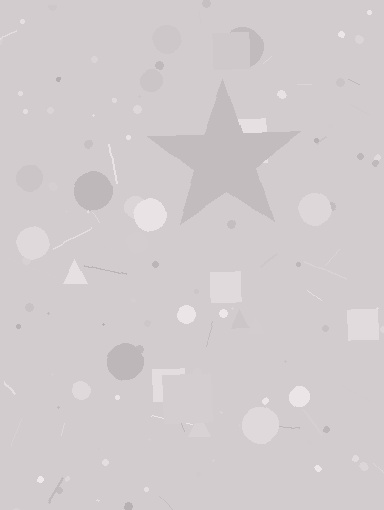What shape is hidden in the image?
A star is hidden in the image.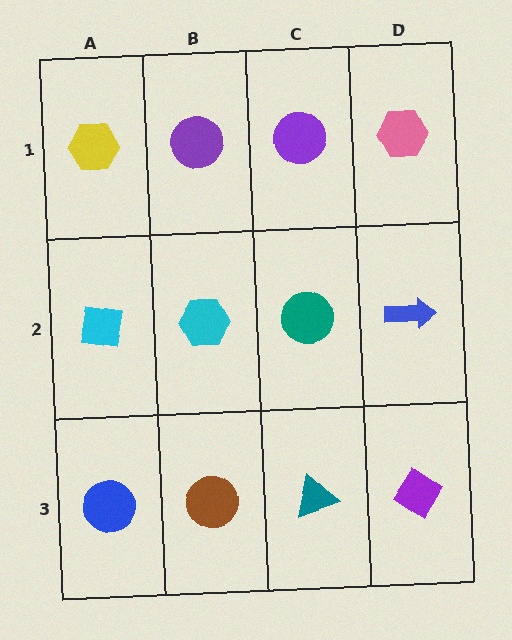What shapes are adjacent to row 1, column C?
A teal circle (row 2, column C), a purple circle (row 1, column B), a pink hexagon (row 1, column D).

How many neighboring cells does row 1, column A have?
2.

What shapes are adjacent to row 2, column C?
A purple circle (row 1, column C), a teal triangle (row 3, column C), a cyan hexagon (row 2, column B), a blue arrow (row 2, column D).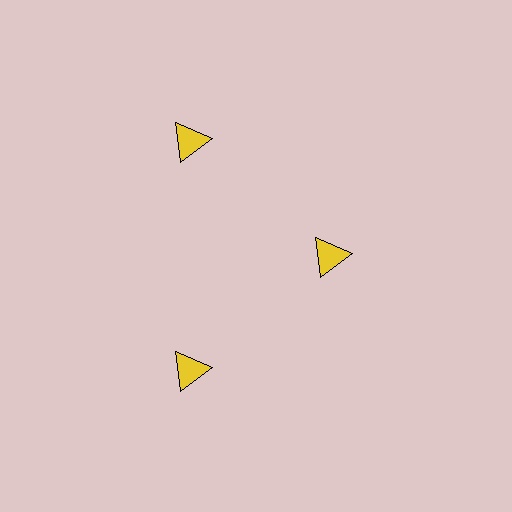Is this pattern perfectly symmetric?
No. The 3 yellow triangles are arranged in a ring, but one element near the 3 o'clock position is pulled inward toward the center, breaking the 3-fold rotational symmetry.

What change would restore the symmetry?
The symmetry would be restored by moving it outward, back onto the ring so that all 3 triangles sit at equal angles and equal distance from the center.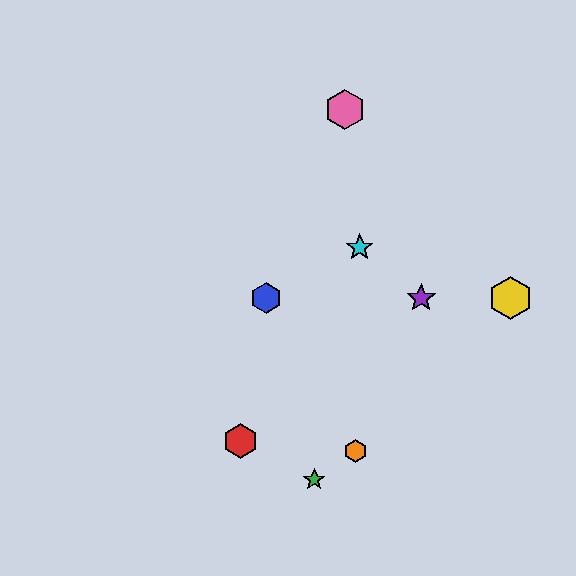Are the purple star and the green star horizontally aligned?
No, the purple star is at y≈298 and the green star is at y≈480.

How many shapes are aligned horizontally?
3 shapes (the blue hexagon, the yellow hexagon, the purple star) are aligned horizontally.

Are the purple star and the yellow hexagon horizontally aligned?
Yes, both are at y≈298.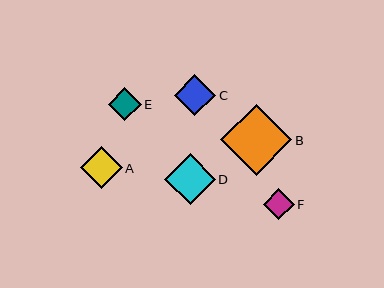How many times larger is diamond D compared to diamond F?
Diamond D is approximately 1.6 times the size of diamond F.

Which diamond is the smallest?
Diamond F is the smallest with a size of approximately 31 pixels.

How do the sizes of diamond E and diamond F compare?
Diamond E and diamond F are approximately the same size.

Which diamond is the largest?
Diamond B is the largest with a size of approximately 71 pixels.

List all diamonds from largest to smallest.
From largest to smallest: B, D, A, C, E, F.